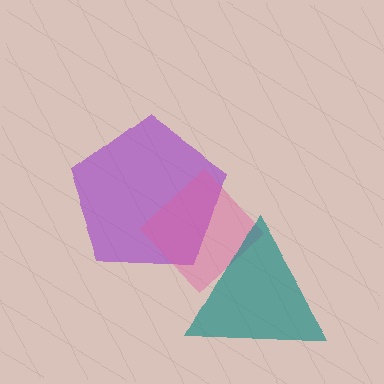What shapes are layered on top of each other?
The layered shapes are: a purple pentagon, a pink diamond, a teal triangle.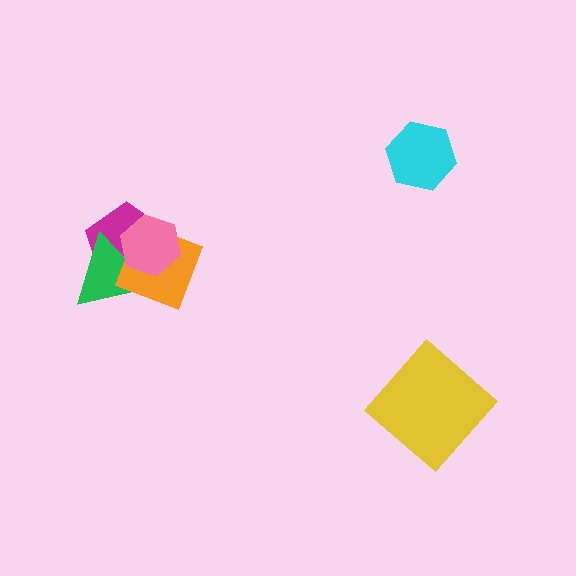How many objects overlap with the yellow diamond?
0 objects overlap with the yellow diamond.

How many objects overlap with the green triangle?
3 objects overlap with the green triangle.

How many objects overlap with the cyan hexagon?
0 objects overlap with the cyan hexagon.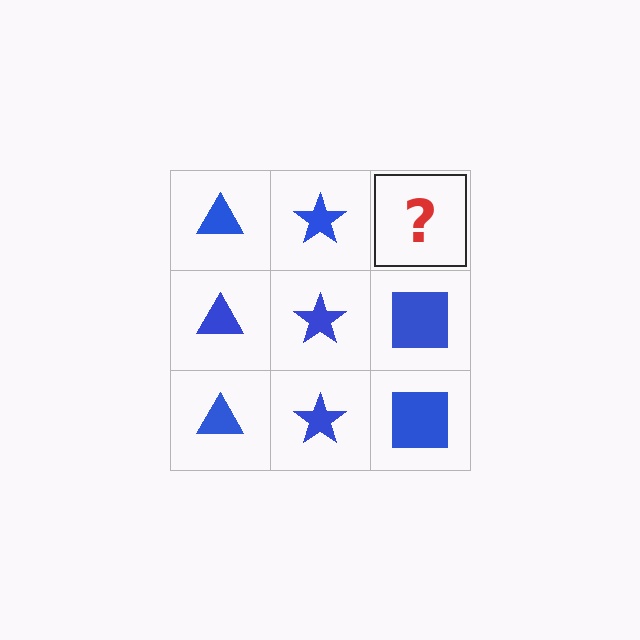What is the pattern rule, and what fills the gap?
The rule is that each column has a consistent shape. The gap should be filled with a blue square.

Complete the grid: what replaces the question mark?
The question mark should be replaced with a blue square.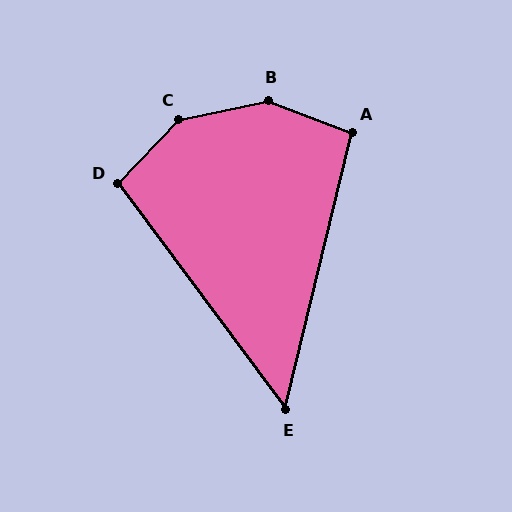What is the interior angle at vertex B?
Approximately 146 degrees (obtuse).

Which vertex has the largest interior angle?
C, at approximately 146 degrees.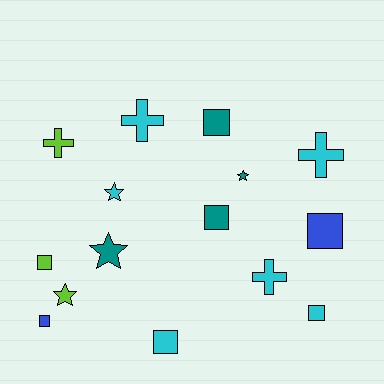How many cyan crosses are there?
There are 3 cyan crosses.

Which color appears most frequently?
Cyan, with 6 objects.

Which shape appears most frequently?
Square, with 7 objects.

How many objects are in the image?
There are 15 objects.